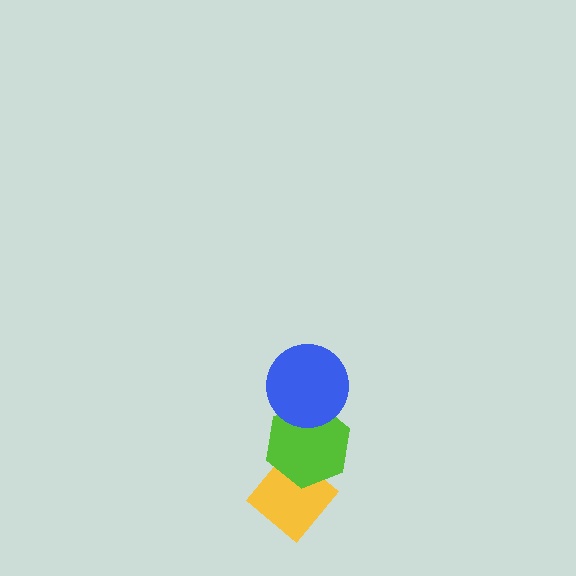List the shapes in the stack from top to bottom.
From top to bottom: the blue circle, the lime hexagon, the yellow diamond.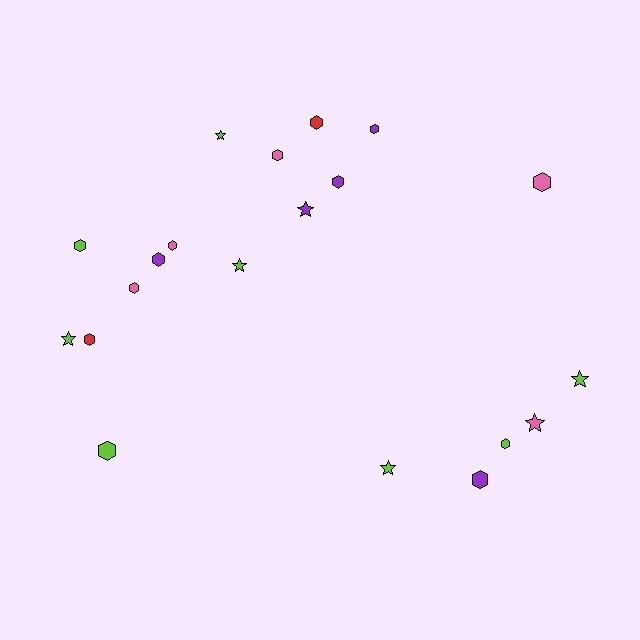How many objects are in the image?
There are 20 objects.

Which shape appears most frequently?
Hexagon, with 13 objects.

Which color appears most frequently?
Lime, with 8 objects.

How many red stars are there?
There are no red stars.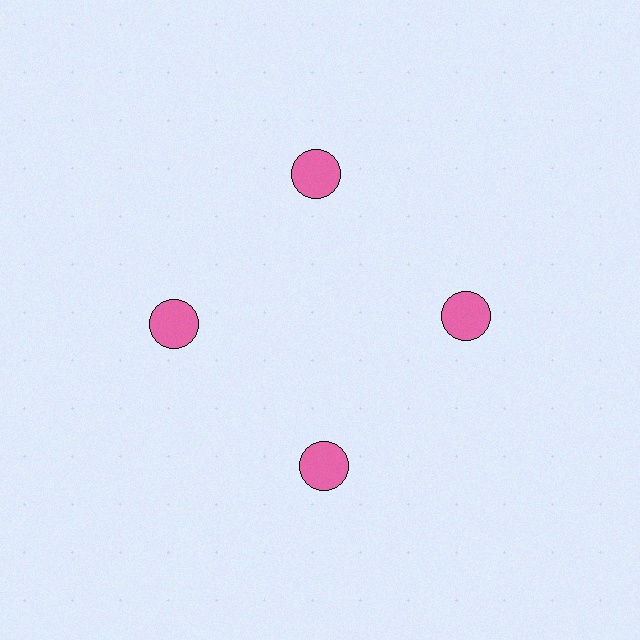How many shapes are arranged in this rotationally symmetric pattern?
There are 4 shapes, arranged in 4 groups of 1.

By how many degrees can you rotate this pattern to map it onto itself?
The pattern maps onto itself every 90 degrees of rotation.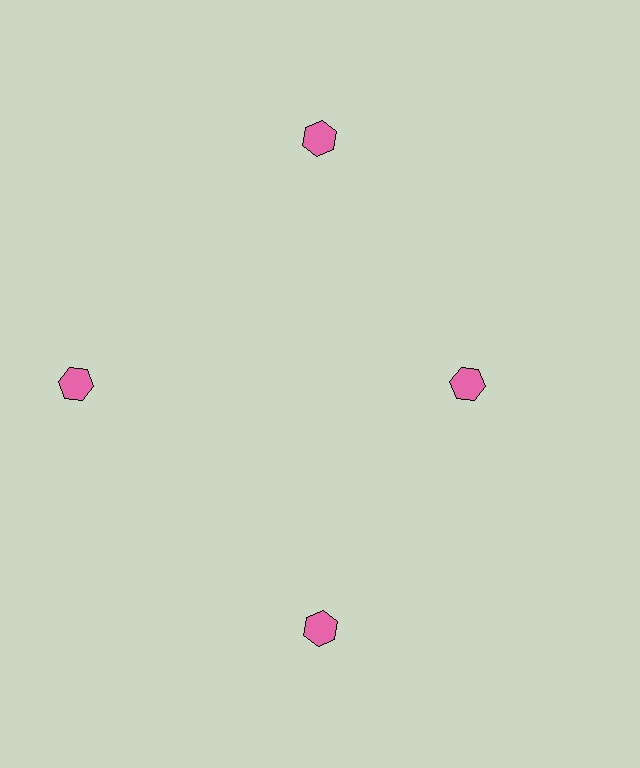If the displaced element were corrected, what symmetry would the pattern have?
It would have 4-fold rotational symmetry — the pattern would map onto itself every 90 degrees.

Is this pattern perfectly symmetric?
No. The 4 pink hexagons are arranged in a ring, but one element near the 3 o'clock position is pulled inward toward the center, breaking the 4-fold rotational symmetry.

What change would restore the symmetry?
The symmetry would be restored by moving it outward, back onto the ring so that all 4 hexagons sit at equal angles and equal distance from the center.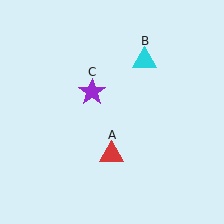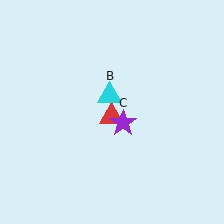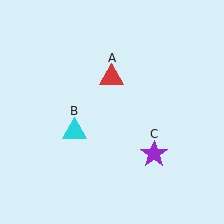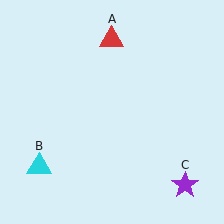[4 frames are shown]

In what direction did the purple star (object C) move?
The purple star (object C) moved down and to the right.